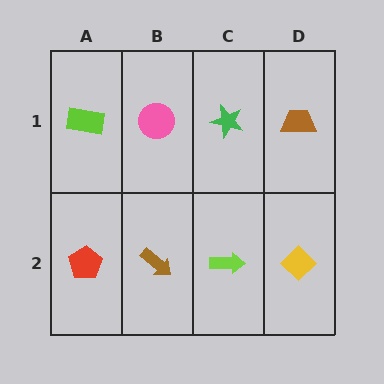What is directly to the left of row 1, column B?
A lime rectangle.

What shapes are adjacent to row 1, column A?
A red pentagon (row 2, column A), a pink circle (row 1, column B).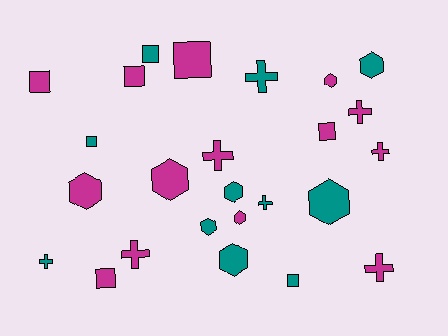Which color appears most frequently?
Magenta, with 14 objects.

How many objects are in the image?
There are 25 objects.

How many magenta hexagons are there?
There are 4 magenta hexagons.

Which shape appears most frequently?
Hexagon, with 9 objects.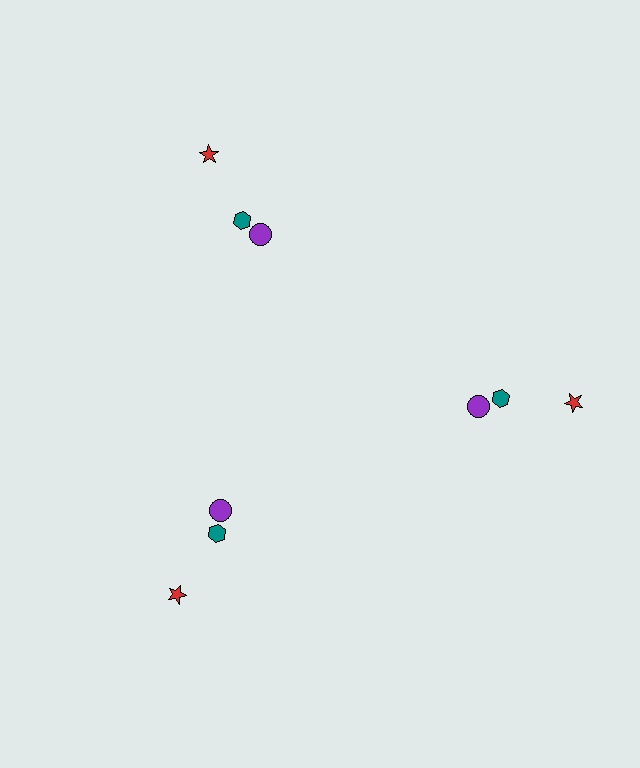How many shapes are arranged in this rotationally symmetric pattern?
There are 9 shapes, arranged in 3 groups of 3.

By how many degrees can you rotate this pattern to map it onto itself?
The pattern maps onto itself every 120 degrees of rotation.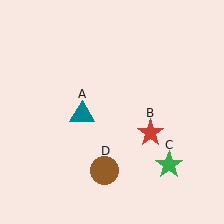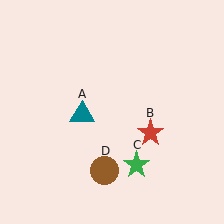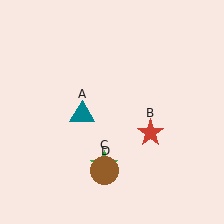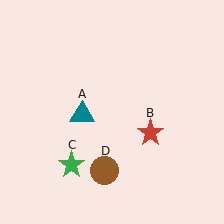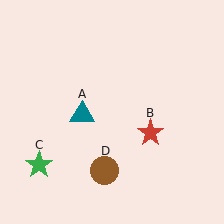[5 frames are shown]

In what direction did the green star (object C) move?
The green star (object C) moved left.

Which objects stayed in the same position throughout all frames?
Teal triangle (object A) and red star (object B) and brown circle (object D) remained stationary.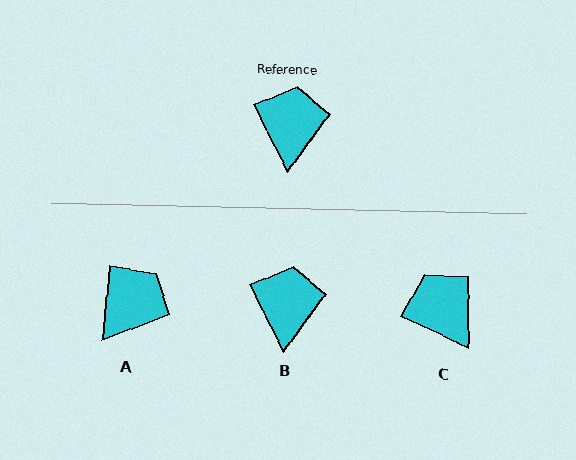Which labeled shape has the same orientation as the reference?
B.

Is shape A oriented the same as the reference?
No, it is off by about 33 degrees.